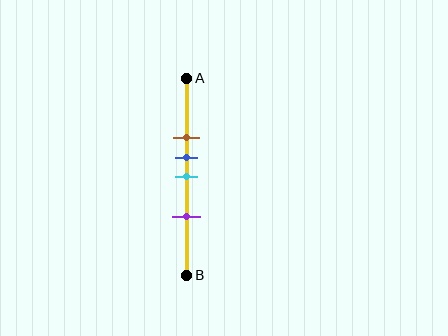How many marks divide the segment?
There are 4 marks dividing the segment.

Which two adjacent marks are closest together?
The blue and cyan marks are the closest adjacent pair.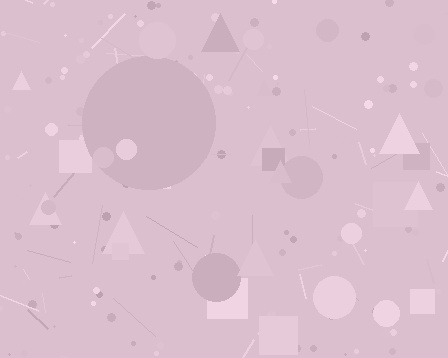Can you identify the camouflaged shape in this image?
The camouflaged shape is a circle.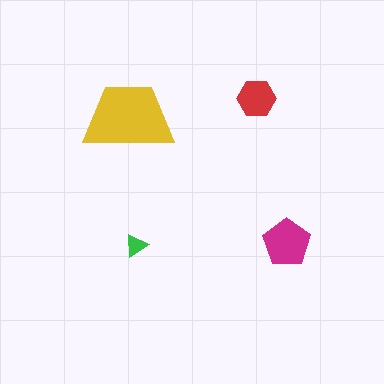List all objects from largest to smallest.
The yellow trapezoid, the magenta pentagon, the red hexagon, the green triangle.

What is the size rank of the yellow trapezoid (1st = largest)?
1st.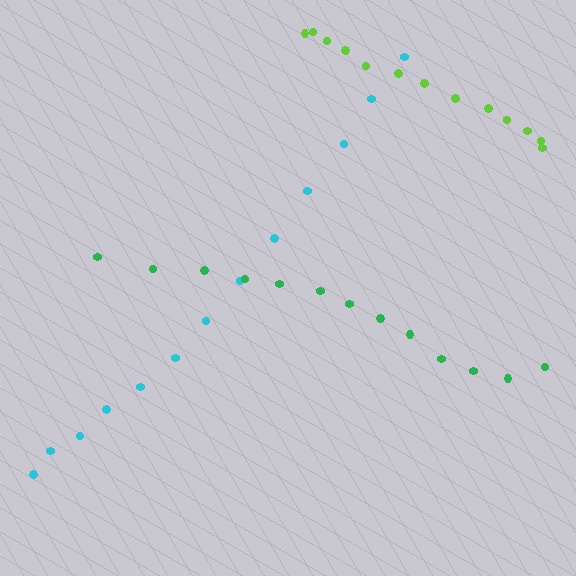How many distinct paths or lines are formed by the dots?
There are 3 distinct paths.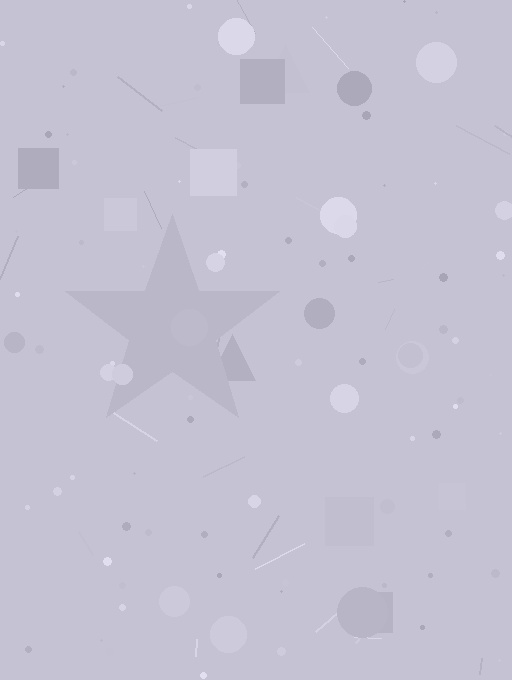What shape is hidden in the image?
A star is hidden in the image.